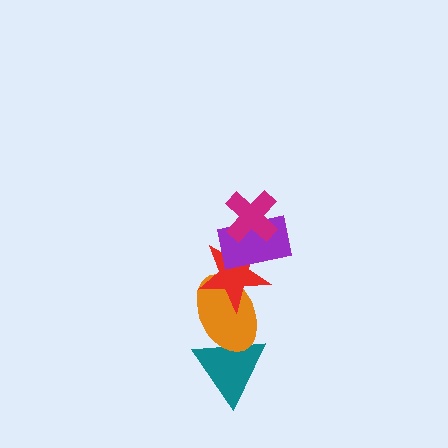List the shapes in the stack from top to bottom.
From top to bottom: the magenta cross, the purple rectangle, the red star, the orange ellipse, the teal triangle.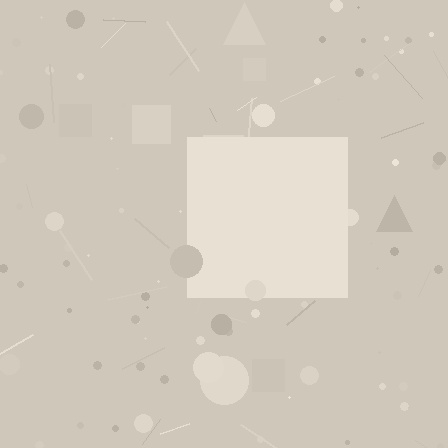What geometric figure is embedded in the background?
A square is embedded in the background.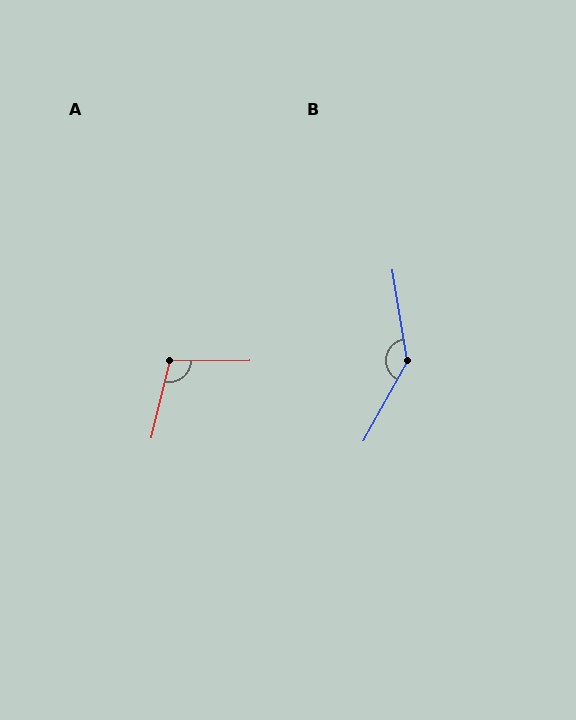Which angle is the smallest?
A, at approximately 104 degrees.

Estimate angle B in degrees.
Approximately 142 degrees.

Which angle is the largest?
B, at approximately 142 degrees.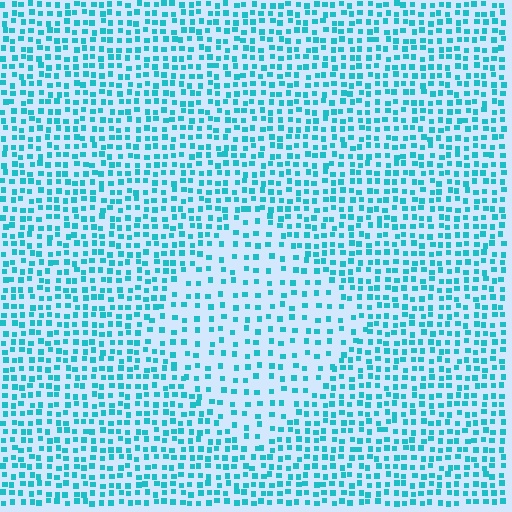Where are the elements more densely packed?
The elements are more densely packed outside the diamond boundary.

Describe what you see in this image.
The image contains small cyan elements arranged at two different densities. A diamond-shaped region is visible where the elements are less densely packed than the surrounding area.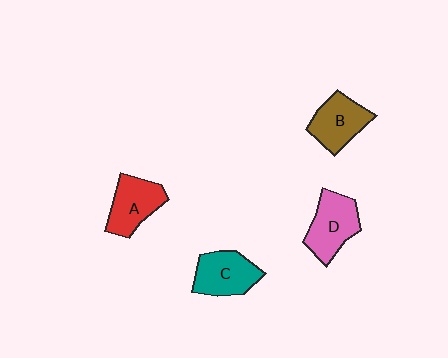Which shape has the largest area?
Shape D (pink).